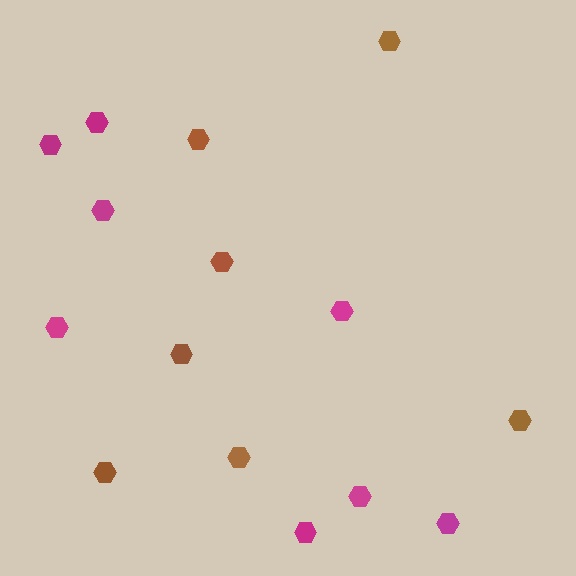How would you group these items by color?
There are 2 groups: one group of brown hexagons (7) and one group of magenta hexagons (8).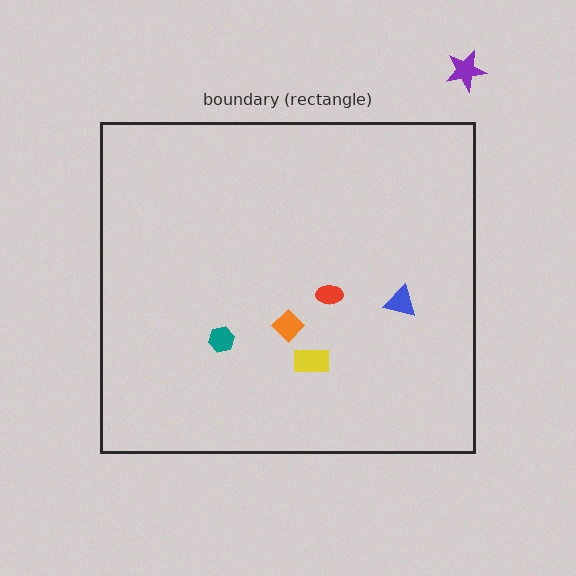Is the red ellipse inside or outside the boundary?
Inside.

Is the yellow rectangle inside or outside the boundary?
Inside.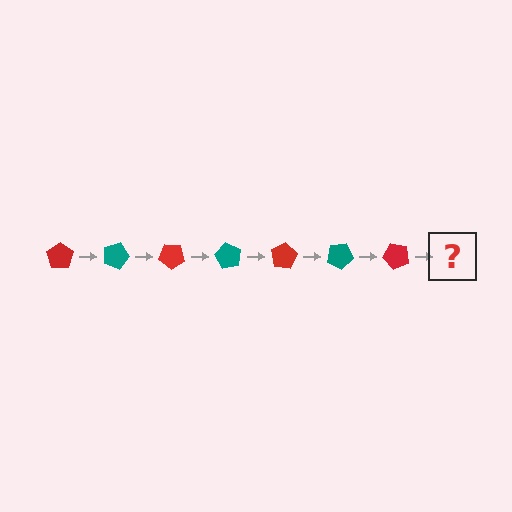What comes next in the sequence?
The next element should be a teal pentagon, rotated 140 degrees from the start.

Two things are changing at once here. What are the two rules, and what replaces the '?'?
The two rules are that it rotates 20 degrees each step and the color cycles through red and teal. The '?' should be a teal pentagon, rotated 140 degrees from the start.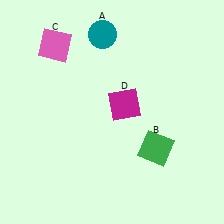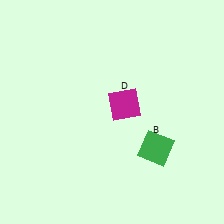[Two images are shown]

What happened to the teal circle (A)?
The teal circle (A) was removed in Image 2. It was in the top-left area of Image 1.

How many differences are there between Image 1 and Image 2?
There are 2 differences between the two images.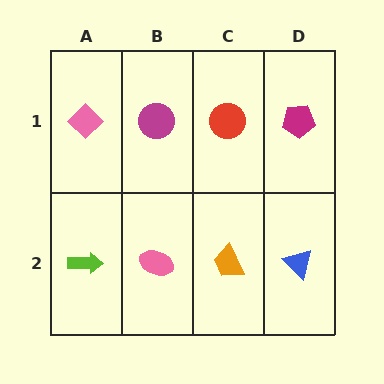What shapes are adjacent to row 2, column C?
A red circle (row 1, column C), a pink ellipse (row 2, column B), a blue triangle (row 2, column D).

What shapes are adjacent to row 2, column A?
A pink diamond (row 1, column A), a pink ellipse (row 2, column B).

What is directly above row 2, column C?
A red circle.